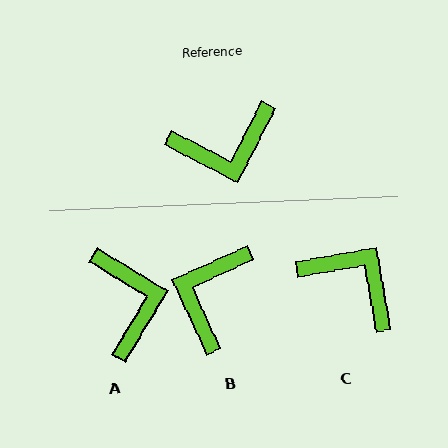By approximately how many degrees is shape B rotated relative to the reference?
Approximately 129 degrees clockwise.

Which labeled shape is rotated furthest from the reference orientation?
B, about 129 degrees away.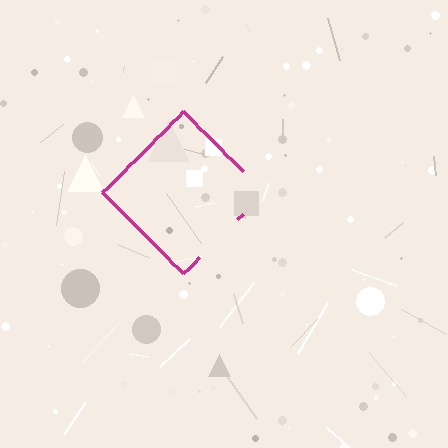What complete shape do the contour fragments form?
The contour fragments form a diamond.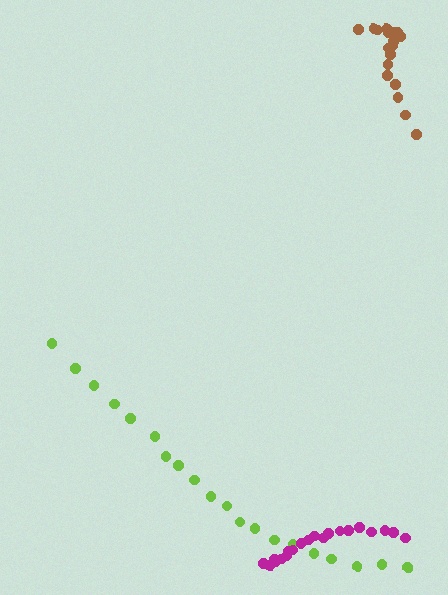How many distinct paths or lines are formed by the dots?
There are 3 distinct paths.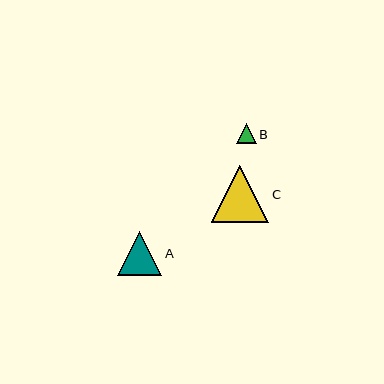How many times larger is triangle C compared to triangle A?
Triangle C is approximately 1.3 times the size of triangle A.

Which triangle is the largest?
Triangle C is the largest with a size of approximately 57 pixels.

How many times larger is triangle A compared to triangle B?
Triangle A is approximately 2.3 times the size of triangle B.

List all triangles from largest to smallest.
From largest to smallest: C, A, B.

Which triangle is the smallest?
Triangle B is the smallest with a size of approximately 19 pixels.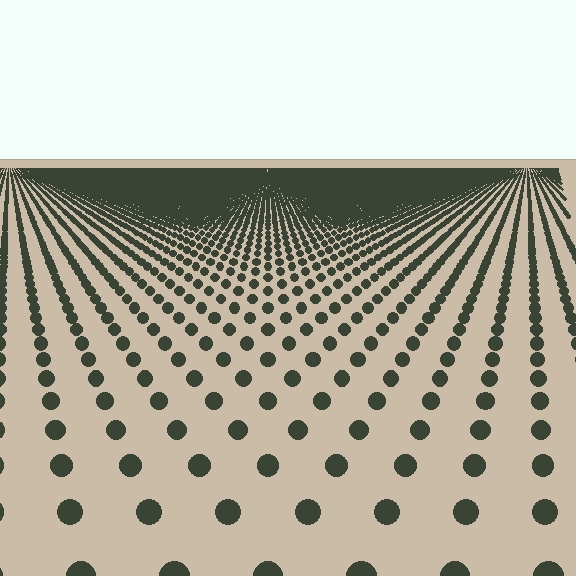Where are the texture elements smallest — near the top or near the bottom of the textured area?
Near the top.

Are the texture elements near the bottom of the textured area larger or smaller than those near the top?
Larger. Near the bottom, elements are closer to the viewer and appear at a bigger on-screen size.